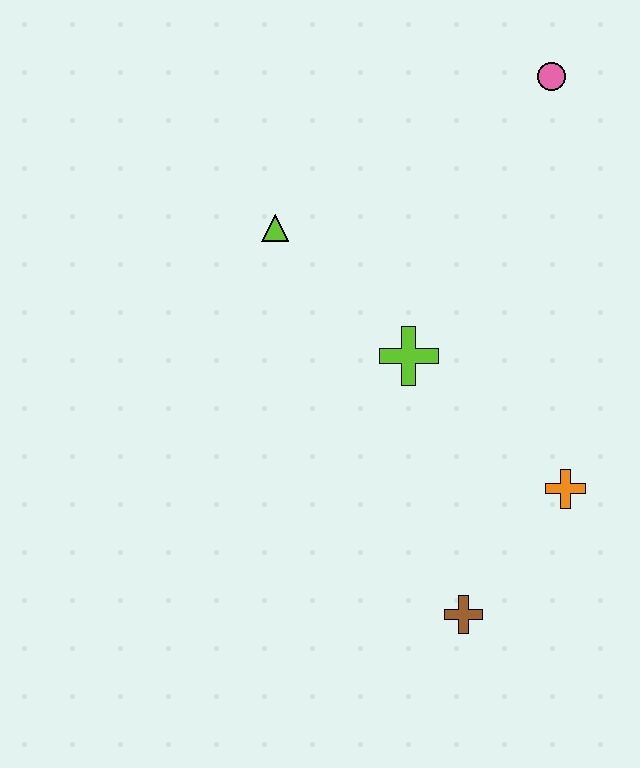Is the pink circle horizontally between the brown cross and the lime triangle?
No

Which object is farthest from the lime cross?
The pink circle is farthest from the lime cross.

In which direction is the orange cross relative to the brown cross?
The orange cross is above the brown cross.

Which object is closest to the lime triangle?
The lime cross is closest to the lime triangle.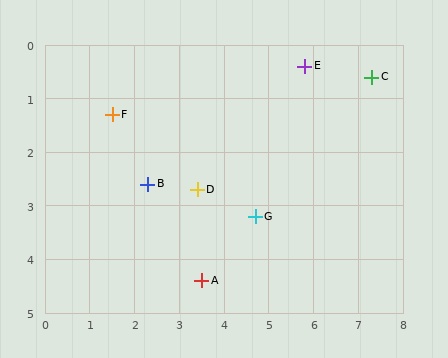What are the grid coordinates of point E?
Point E is at approximately (5.8, 0.4).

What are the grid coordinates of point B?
Point B is at approximately (2.3, 2.6).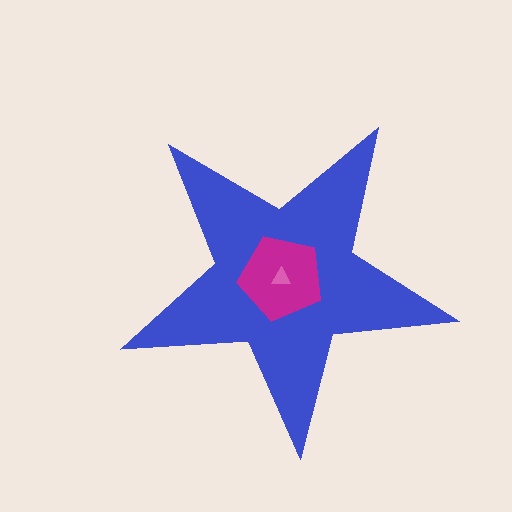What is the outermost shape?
The blue star.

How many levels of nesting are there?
3.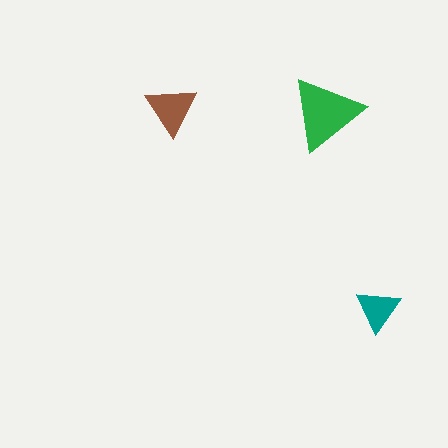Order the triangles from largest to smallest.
the green one, the brown one, the teal one.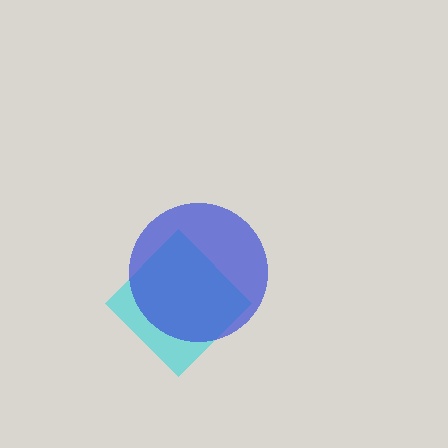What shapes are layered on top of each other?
The layered shapes are: a cyan diamond, a blue circle.